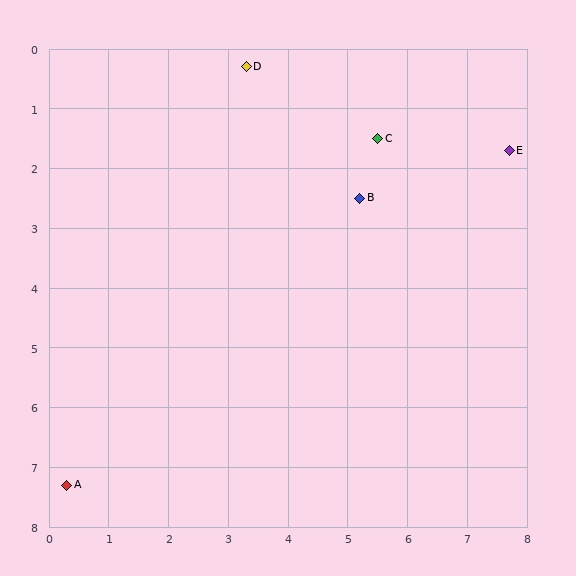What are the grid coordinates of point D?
Point D is at approximately (3.3, 0.3).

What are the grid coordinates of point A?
Point A is at approximately (0.3, 7.3).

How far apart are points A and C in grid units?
Points A and C are about 7.8 grid units apart.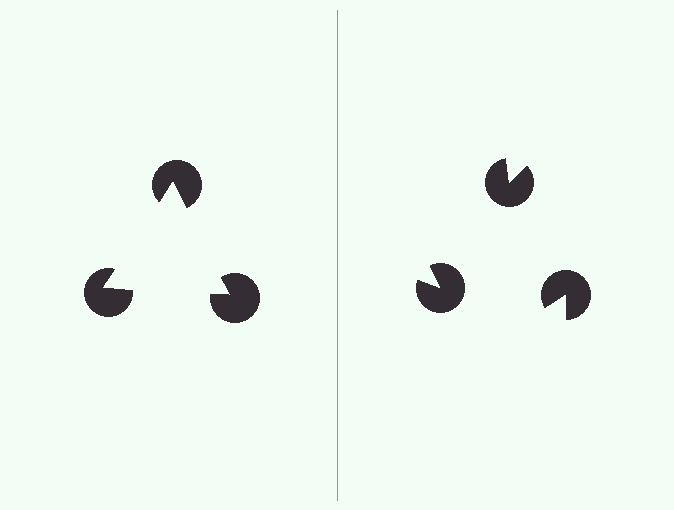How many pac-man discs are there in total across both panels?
6 — 3 on each side.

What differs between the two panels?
The pac-man discs are positioned identically on both sides; only the wedge orientations differ. On the left they align to a triangle; on the right they are misaligned.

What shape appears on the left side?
An illusory triangle.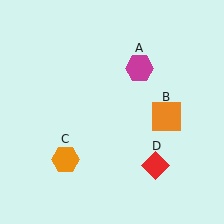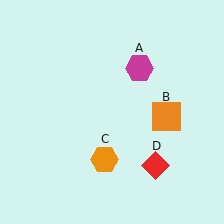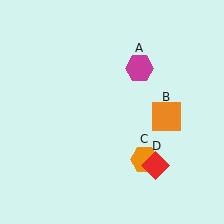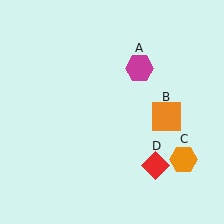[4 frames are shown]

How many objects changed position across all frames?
1 object changed position: orange hexagon (object C).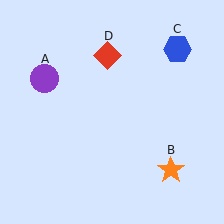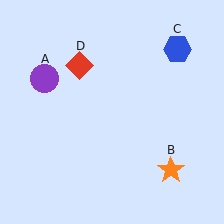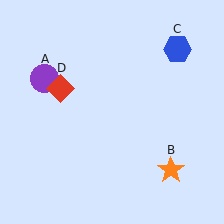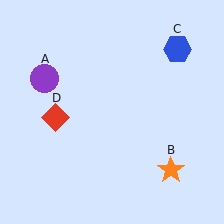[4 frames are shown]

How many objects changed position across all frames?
1 object changed position: red diamond (object D).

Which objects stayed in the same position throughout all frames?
Purple circle (object A) and orange star (object B) and blue hexagon (object C) remained stationary.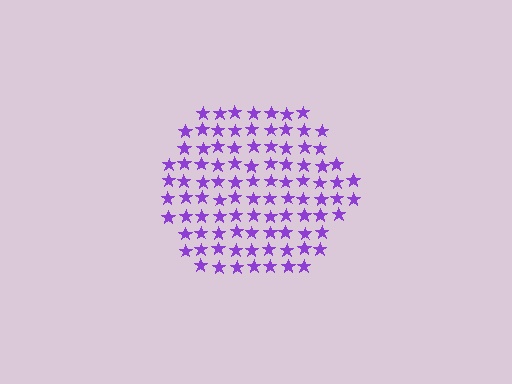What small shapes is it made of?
It is made of small stars.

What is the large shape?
The large shape is a hexagon.